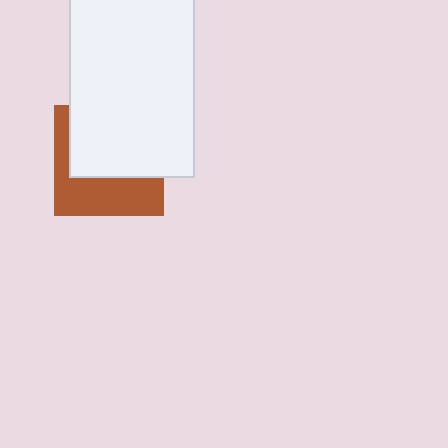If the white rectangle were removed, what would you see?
You would see the complete brown square.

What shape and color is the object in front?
The object in front is a white rectangle.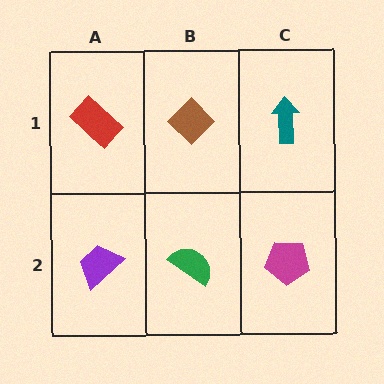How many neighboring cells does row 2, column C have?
2.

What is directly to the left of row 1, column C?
A brown diamond.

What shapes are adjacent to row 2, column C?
A teal arrow (row 1, column C), a green semicircle (row 2, column B).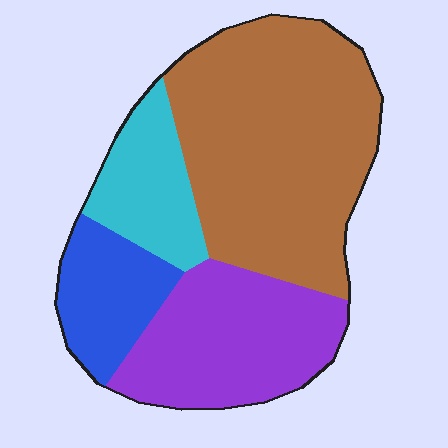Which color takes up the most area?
Brown, at roughly 45%.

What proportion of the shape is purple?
Purple covers 26% of the shape.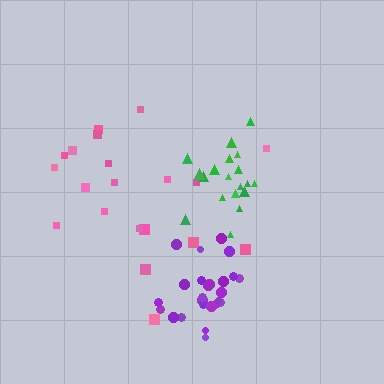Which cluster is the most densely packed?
Purple.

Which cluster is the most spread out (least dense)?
Pink.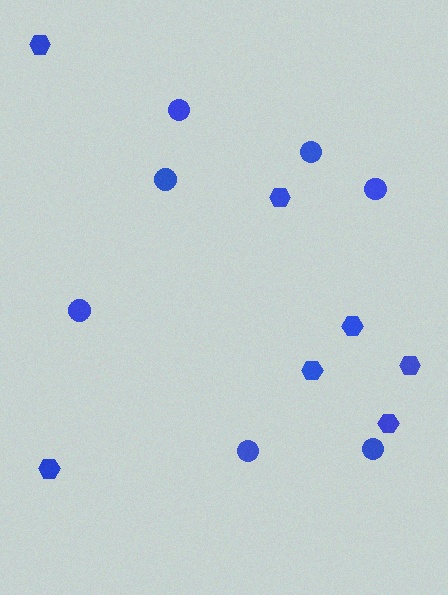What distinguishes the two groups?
There are 2 groups: one group of circles (7) and one group of hexagons (7).